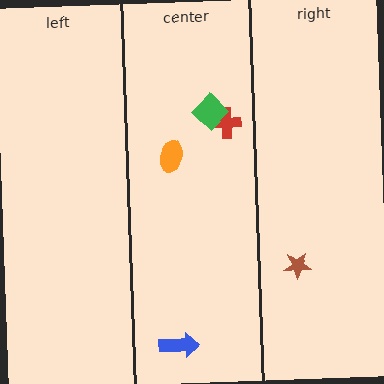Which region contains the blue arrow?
The center region.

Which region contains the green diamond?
The center region.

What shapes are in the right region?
The brown star.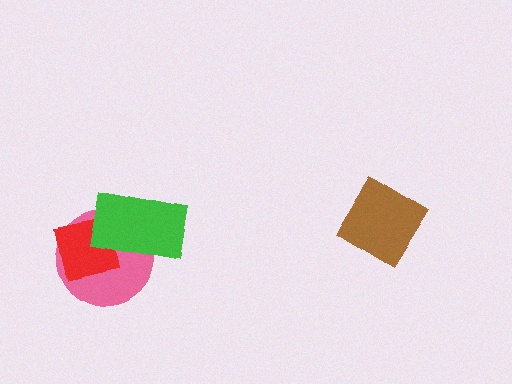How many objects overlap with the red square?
2 objects overlap with the red square.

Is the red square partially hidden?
Yes, it is partially covered by another shape.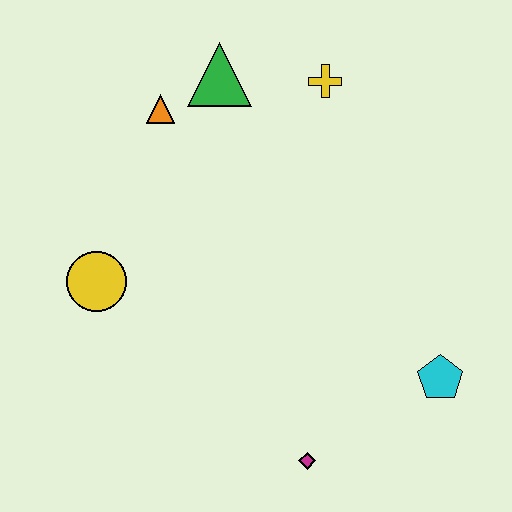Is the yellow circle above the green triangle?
No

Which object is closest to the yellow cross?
The green triangle is closest to the yellow cross.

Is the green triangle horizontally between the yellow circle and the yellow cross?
Yes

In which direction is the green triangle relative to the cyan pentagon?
The green triangle is above the cyan pentagon.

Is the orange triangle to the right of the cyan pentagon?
No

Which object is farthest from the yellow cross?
The magenta diamond is farthest from the yellow cross.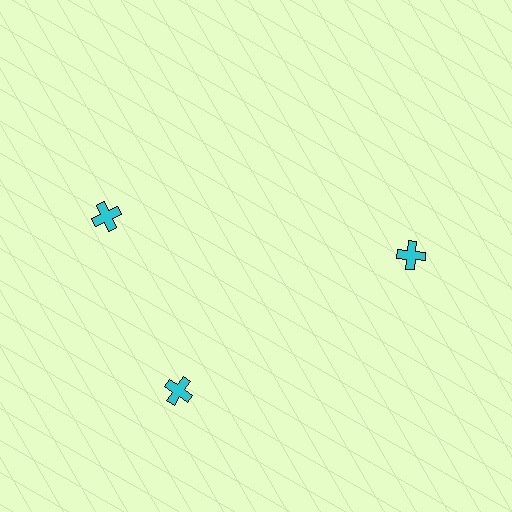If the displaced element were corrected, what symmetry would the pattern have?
It would have 3-fold rotational symmetry — the pattern would map onto itself every 120 degrees.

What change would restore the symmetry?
The symmetry would be restored by rotating it back into even spacing with its neighbors so that all 3 crosses sit at equal angles and equal distance from the center.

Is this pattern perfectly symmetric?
No. The 3 cyan crosses are arranged in a ring, but one element near the 11 o'clock position is rotated out of alignment along the ring, breaking the 3-fold rotational symmetry.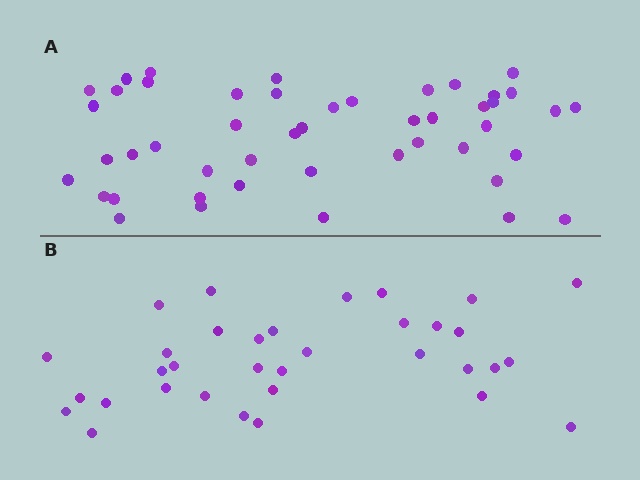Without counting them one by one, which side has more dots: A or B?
Region A (the top region) has more dots.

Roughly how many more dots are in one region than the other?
Region A has approximately 15 more dots than region B.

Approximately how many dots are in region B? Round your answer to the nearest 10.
About 30 dots. (The exact count is 34, which rounds to 30.)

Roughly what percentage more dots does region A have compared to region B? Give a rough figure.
About 40% more.